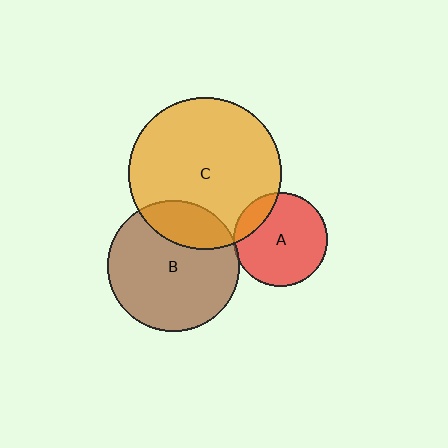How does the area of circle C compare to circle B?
Approximately 1.3 times.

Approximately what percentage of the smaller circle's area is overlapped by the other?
Approximately 5%.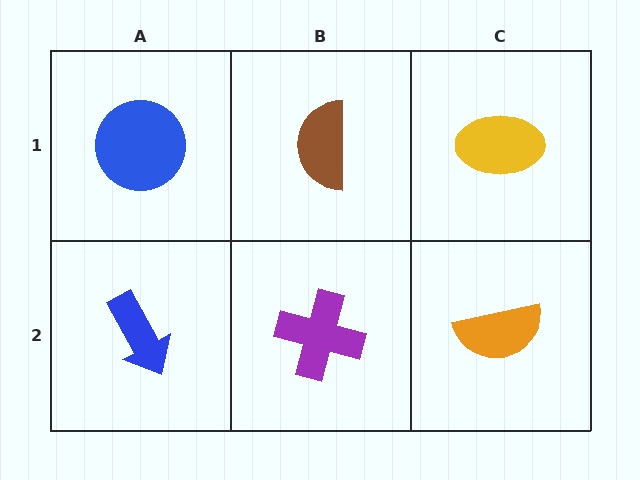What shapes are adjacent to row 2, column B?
A brown semicircle (row 1, column B), a blue arrow (row 2, column A), an orange semicircle (row 2, column C).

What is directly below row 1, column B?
A purple cross.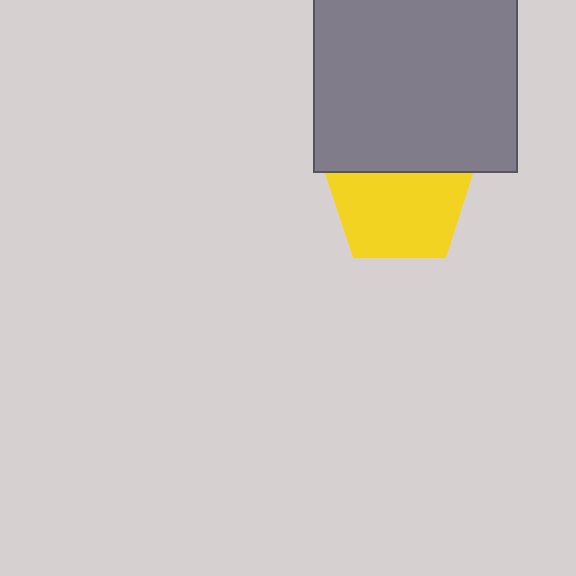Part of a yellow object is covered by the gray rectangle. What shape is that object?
It is a pentagon.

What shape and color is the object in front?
The object in front is a gray rectangle.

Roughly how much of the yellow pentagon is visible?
Most of it is visible (roughly 69%).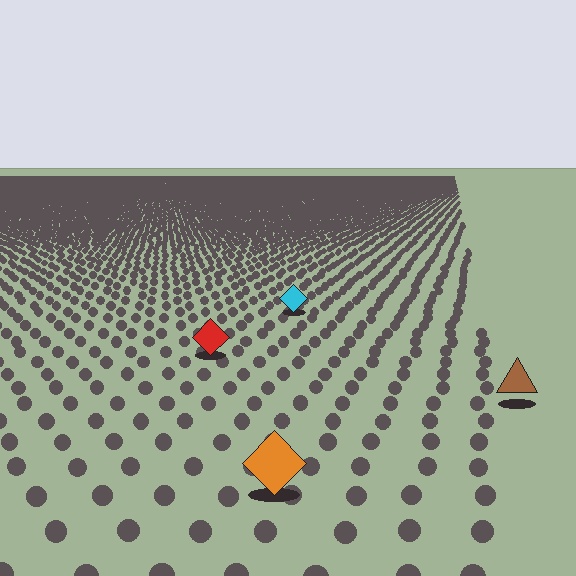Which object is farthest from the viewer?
The cyan diamond is farthest from the viewer. It appears smaller and the ground texture around it is denser.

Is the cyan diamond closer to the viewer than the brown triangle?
No. The brown triangle is closer — you can tell from the texture gradient: the ground texture is coarser near it.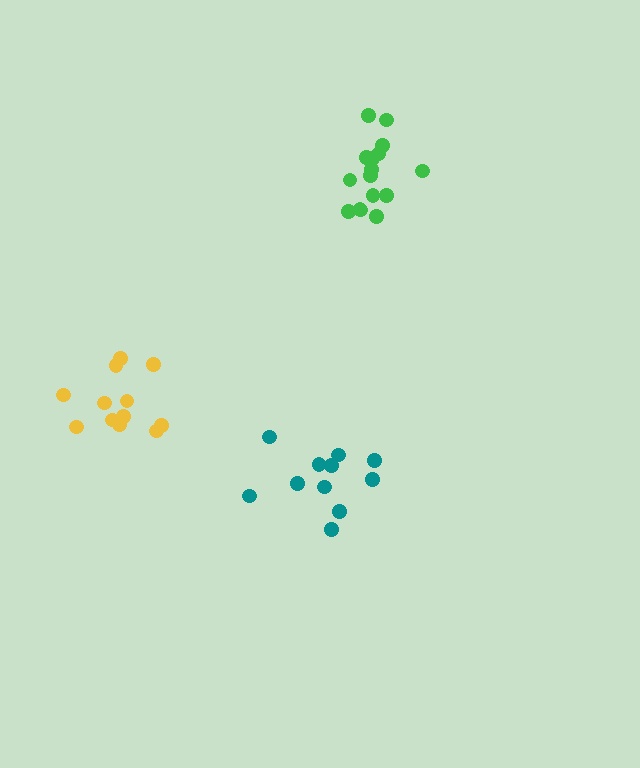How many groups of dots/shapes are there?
There are 3 groups.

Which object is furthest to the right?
The green cluster is rightmost.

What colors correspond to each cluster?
The clusters are colored: yellow, green, teal.